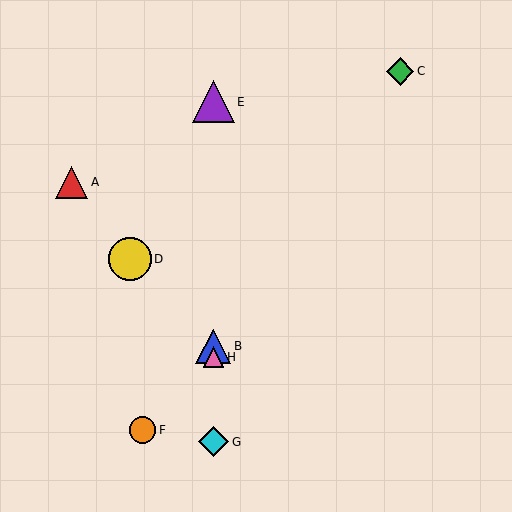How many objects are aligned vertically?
4 objects (B, E, G, H) are aligned vertically.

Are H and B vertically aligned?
Yes, both are at x≈213.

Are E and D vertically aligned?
No, E is at x≈213 and D is at x≈130.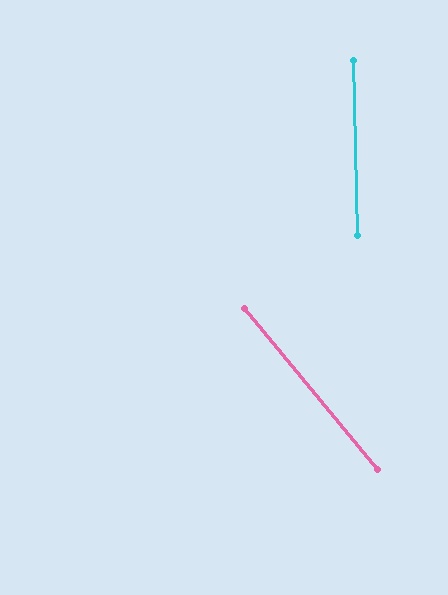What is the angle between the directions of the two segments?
Approximately 38 degrees.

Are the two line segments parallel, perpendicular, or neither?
Neither parallel nor perpendicular — they differ by about 38°.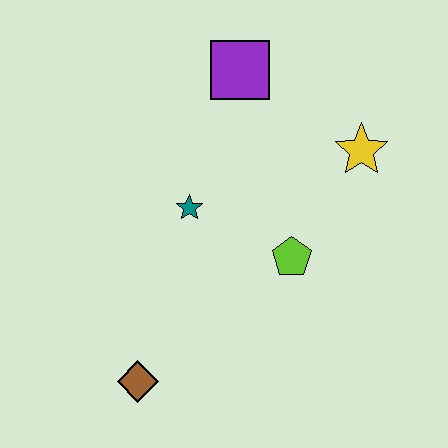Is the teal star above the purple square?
No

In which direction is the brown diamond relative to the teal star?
The brown diamond is below the teal star.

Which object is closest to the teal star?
The lime pentagon is closest to the teal star.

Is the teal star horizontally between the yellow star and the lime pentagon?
No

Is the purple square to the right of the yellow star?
No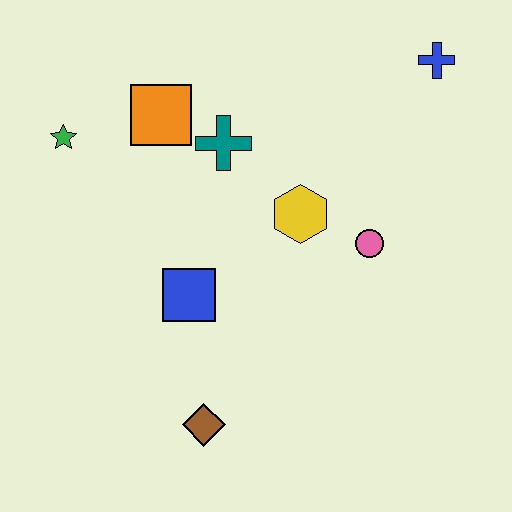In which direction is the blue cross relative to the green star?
The blue cross is to the right of the green star.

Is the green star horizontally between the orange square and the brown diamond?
No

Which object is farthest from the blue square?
The blue cross is farthest from the blue square.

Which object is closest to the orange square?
The teal cross is closest to the orange square.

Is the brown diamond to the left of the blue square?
No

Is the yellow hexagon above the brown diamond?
Yes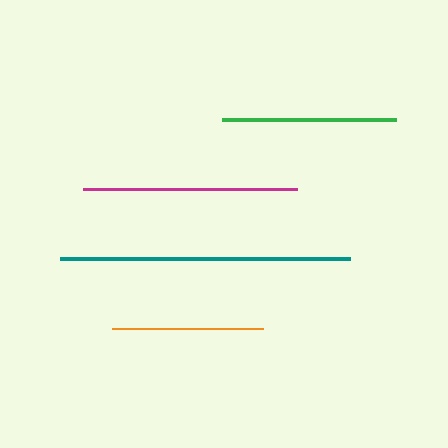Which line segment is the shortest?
The orange line is the shortest at approximately 151 pixels.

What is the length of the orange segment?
The orange segment is approximately 151 pixels long.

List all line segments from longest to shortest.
From longest to shortest: teal, magenta, green, orange.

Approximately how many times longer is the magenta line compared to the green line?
The magenta line is approximately 1.2 times the length of the green line.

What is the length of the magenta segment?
The magenta segment is approximately 214 pixels long.